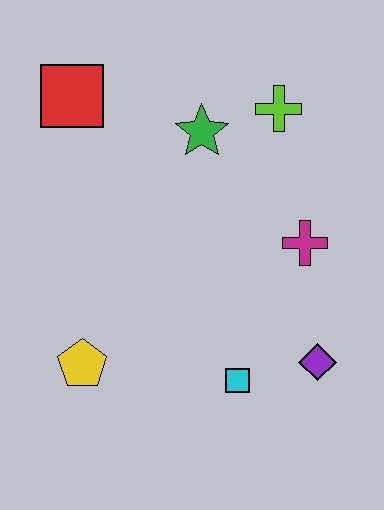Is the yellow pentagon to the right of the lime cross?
No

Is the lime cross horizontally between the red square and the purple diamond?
Yes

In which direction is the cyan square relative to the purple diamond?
The cyan square is to the left of the purple diamond.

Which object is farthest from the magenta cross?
The red square is farthest from the magenta cross.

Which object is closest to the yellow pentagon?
The cyan square is closest to the yellow pentagon.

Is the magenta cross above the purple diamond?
Yes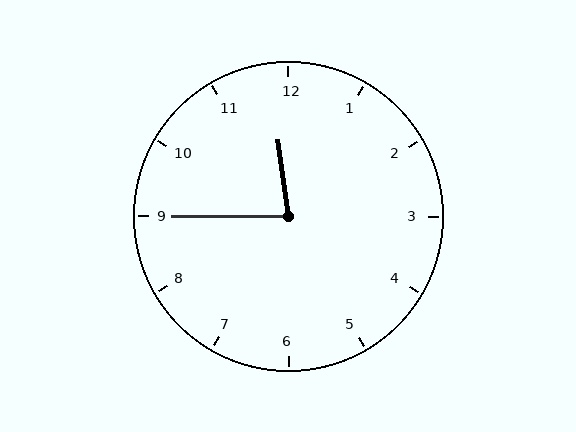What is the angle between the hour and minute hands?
Approximately 82 degrees.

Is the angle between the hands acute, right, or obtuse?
It is acute.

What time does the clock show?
11:45.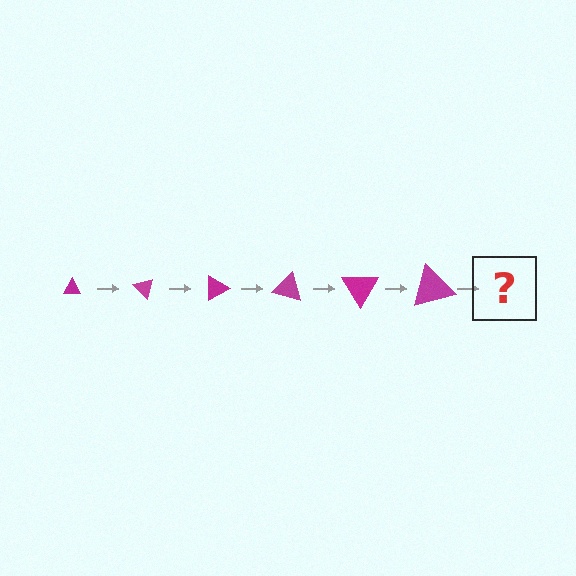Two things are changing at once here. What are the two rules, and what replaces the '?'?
The two rules are that the triangle grows larger each step and it rotates 45 degrees each step. The '?' should be a triangle, larger than the previous one and rotated 270 degrees from the start.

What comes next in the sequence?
The next element should be a triangle, larger than the previous one and rotated 270 degrees from the start.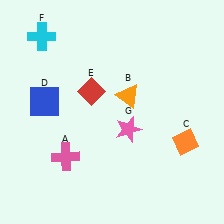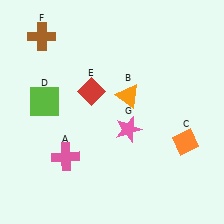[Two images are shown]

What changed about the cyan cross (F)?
In Image 1, F is cyan. In Image 2, it changed to brown.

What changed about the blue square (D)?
In Image 1, D is blue. In Image 2, it changed to lime.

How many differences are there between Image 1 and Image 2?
There are 2 differences between the two images.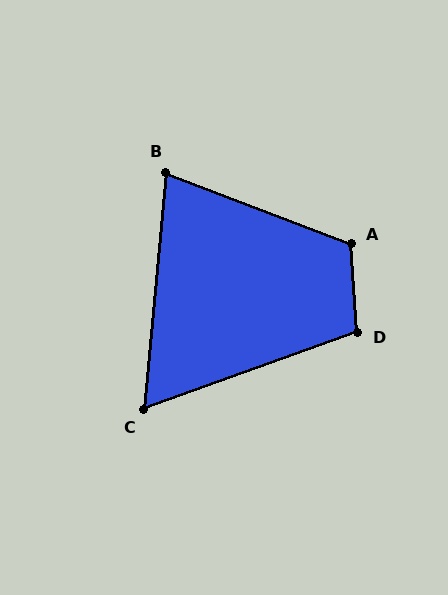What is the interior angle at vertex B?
Approximately 74 degrees (acute).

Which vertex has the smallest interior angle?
C, at approximately 65 degrees.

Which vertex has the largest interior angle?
A, at approximately 115 degrees.